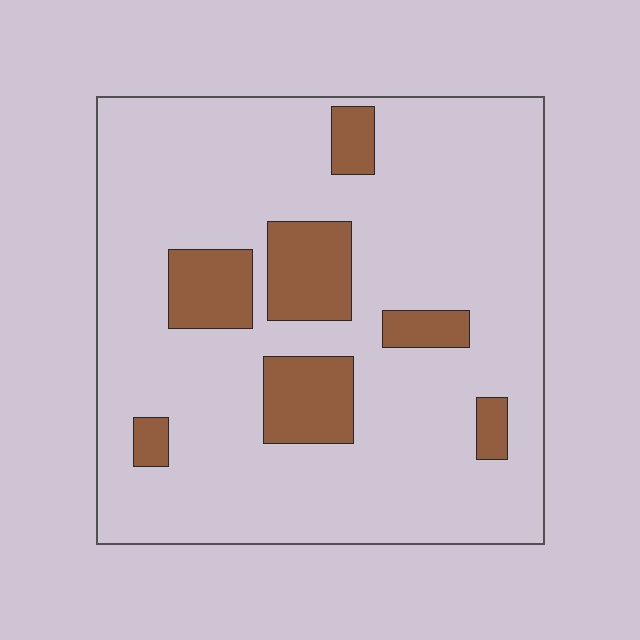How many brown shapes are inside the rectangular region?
7.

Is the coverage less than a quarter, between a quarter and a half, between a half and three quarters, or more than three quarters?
Less than a quarter.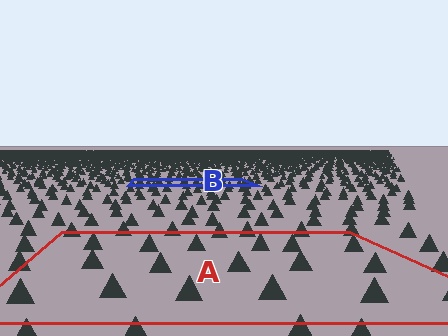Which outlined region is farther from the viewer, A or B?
Region B is farther from the viewer — the texture elements inside it appear smaller and more densely packed.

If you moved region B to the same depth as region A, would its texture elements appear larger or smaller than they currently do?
They would appear larger. At a closer depth, the same texture elements are projected at a bigger on-screen size.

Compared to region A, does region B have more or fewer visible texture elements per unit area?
Region B has more texture elements per unit area — they are packed more densely because it is farther away.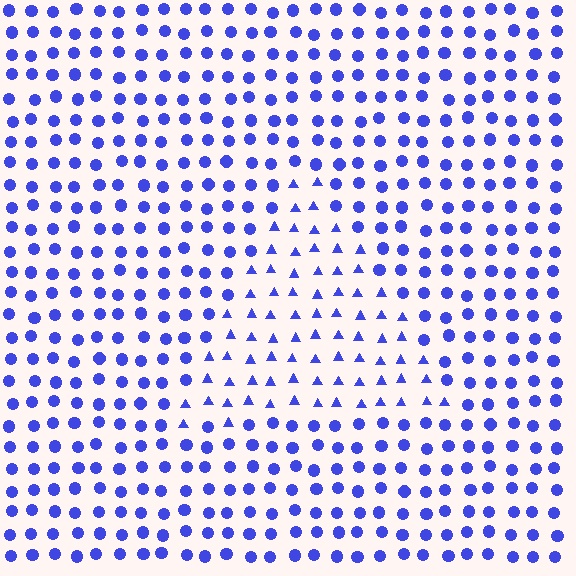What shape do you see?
I see a triangle.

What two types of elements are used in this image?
The image uses triangles inside the triangle region and circles outside it.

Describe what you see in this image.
The image is filled with small blue elements arranged in a uniform grid. A triangle-shaped region contains triangles, while the surrounding area contains circles. The boundary is defined purely by the change in element shape.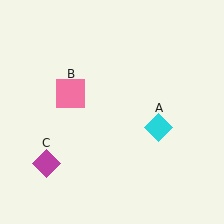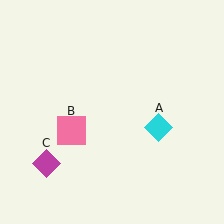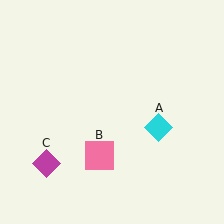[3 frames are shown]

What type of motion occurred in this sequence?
The pink square (object B) rotated counterclockwise around the center of the scene.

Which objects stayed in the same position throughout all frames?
Cyan diamond (object A) and magenta diamond (object C) remained stationary.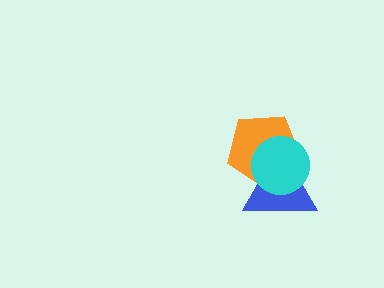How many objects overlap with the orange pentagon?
2 objects overlap with the orange pentagon.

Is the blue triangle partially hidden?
Yes, it is partially covered by another shape.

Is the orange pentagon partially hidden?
Yes, it is partially covered by another shape.